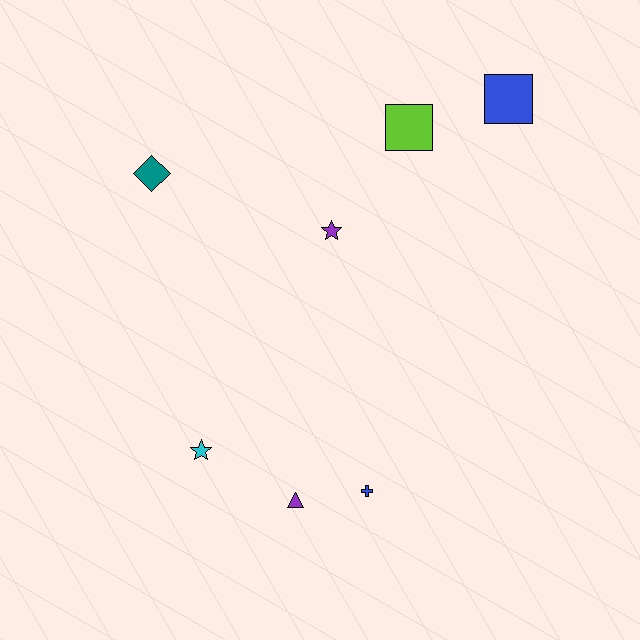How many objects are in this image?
There are 7 objects.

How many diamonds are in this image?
There is 1 diamond.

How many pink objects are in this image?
There are no pink objects.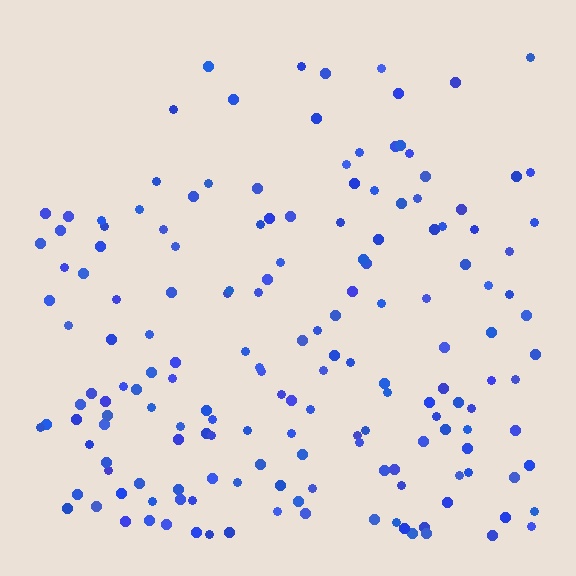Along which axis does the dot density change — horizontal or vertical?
Vertical.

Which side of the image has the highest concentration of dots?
The bottom.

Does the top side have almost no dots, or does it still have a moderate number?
Still a moderate number, just noticeably fewer than the bottom.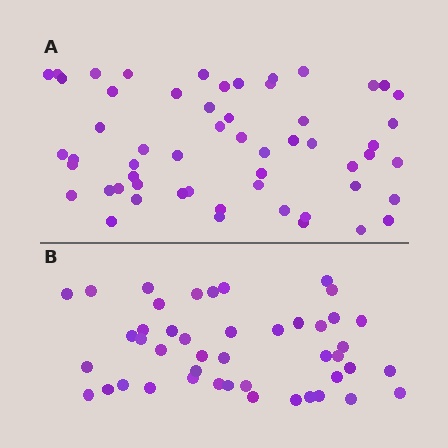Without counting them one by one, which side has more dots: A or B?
Region A (the top region) has more dots.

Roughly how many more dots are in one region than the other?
Region A has roughly 12 or so more dots than region B.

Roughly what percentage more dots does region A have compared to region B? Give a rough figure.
About 25% more.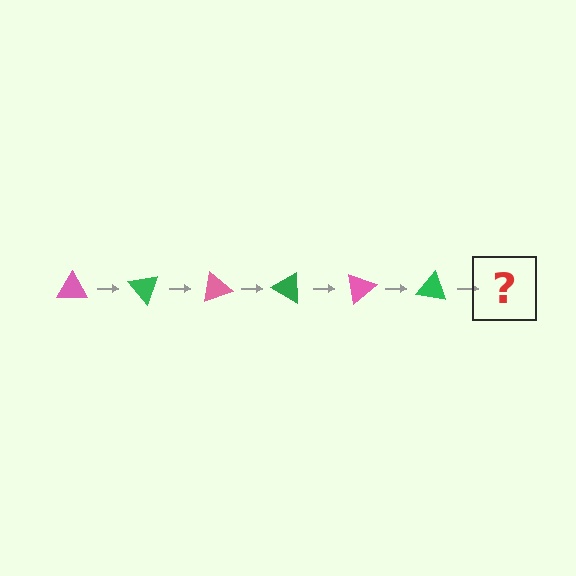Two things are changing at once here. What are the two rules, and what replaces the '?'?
The two rules are that it rotates 50 degrees each step and the color cycles through pink and green. The '?' should be a pink triangle, rotated 300 degrees from the start.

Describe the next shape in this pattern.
It should be a pink triangle, rotated 300 degrees from the start.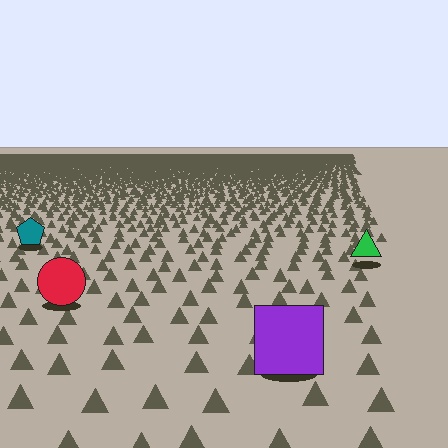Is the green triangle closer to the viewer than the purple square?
No. The purple square is closer — you can tell from the texture gradient: the ground texture is coarser near it.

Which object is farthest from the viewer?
The teal pentagon is farthest from the viewer. It appears smaller and the ground texture around it is denser.